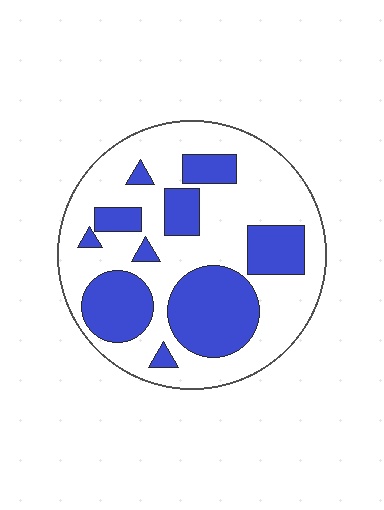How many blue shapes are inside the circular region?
10.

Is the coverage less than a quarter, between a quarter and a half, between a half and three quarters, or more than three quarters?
Between a quarter and a half.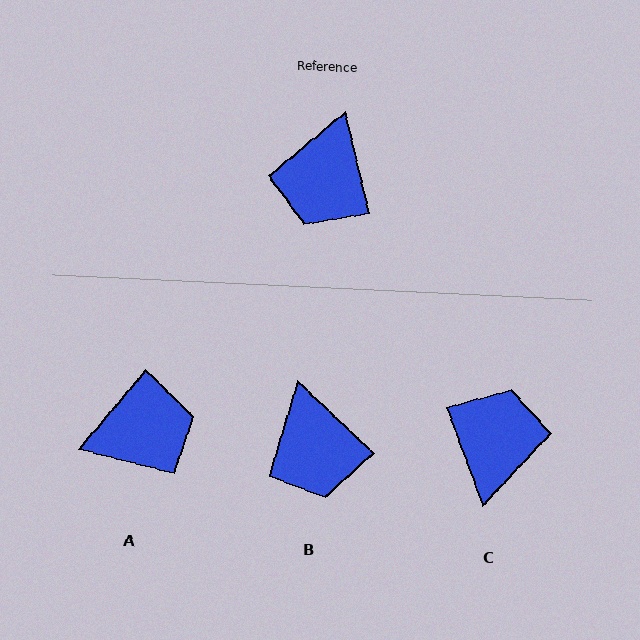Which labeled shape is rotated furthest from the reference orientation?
C, about 173 degrees away.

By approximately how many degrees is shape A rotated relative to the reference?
Approximately 126 degrees counter-clockwise.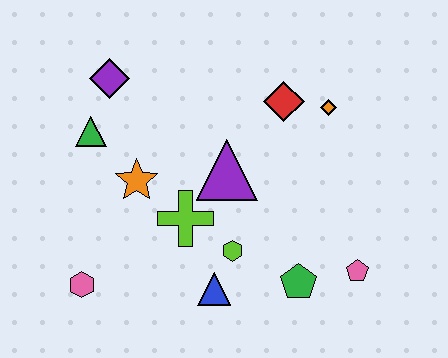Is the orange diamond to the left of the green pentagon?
No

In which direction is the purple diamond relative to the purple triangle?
The purple diamond is to the left of the purple triangle.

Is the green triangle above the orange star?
Yes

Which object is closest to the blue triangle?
The lime hexagon is closest to the blue triangle.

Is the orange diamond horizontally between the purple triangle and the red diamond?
No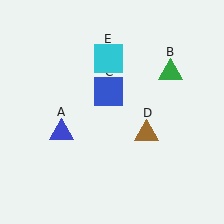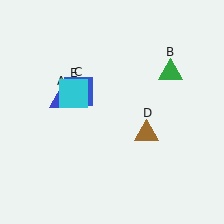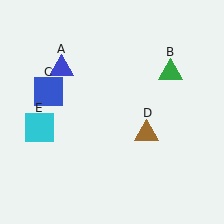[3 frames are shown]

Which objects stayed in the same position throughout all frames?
Green triangle (object B) and brown triangle (object D) remained stationary.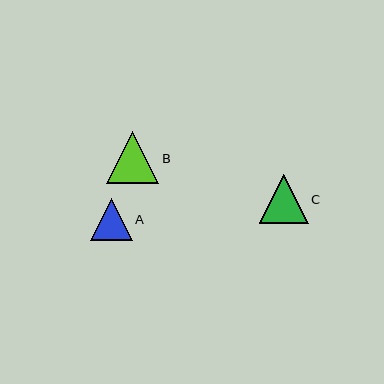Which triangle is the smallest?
Triangle A is the smallest with a size of approximately 42 pixels.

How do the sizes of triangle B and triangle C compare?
Triangle B and triangle C are approximately the same size.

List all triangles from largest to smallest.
From largest to smallest: B, C, A.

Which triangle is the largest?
Triangle B is the largest with a size of approximately 52 pixels.